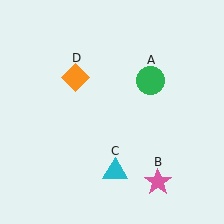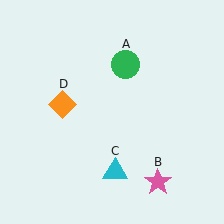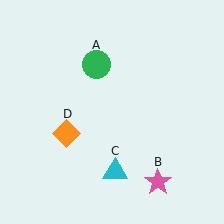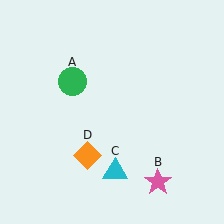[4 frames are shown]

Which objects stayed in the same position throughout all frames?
Pink star (object B) and cyan triangle (object C) remained stationary.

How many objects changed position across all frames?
2 objects changed position: green circle (object A), orange diamond (object D).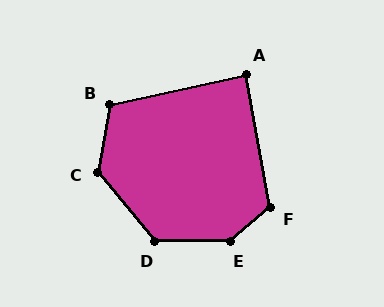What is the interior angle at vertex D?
Approximately 129 degrees (obtuse).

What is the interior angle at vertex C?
Approximately 131 degrees (obtuse).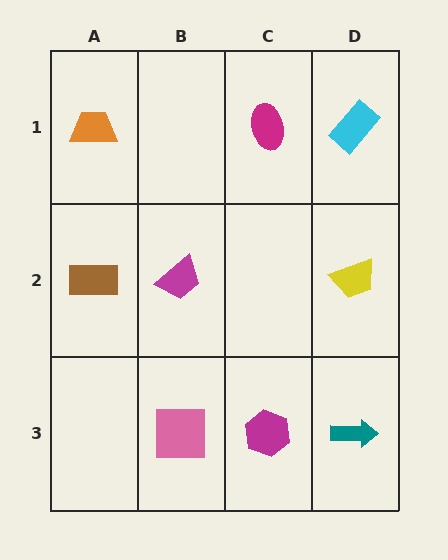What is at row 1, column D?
A cyan rectangle.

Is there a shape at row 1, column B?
No, that cell is empty.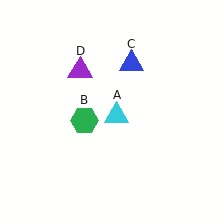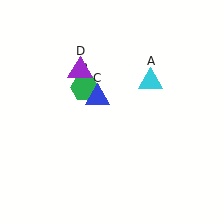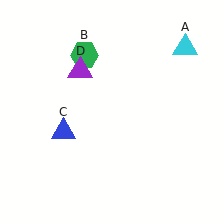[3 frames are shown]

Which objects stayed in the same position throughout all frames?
Purple triangle (object D) remained stationary.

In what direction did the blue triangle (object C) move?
The blue triangle (object C) moved down and to the left.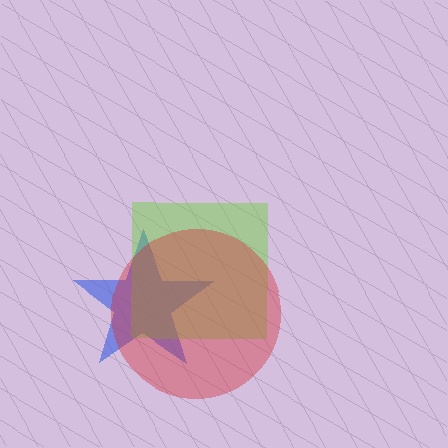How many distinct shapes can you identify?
There are 3 distinct shapes: a blue star, a lime square, a red circle.